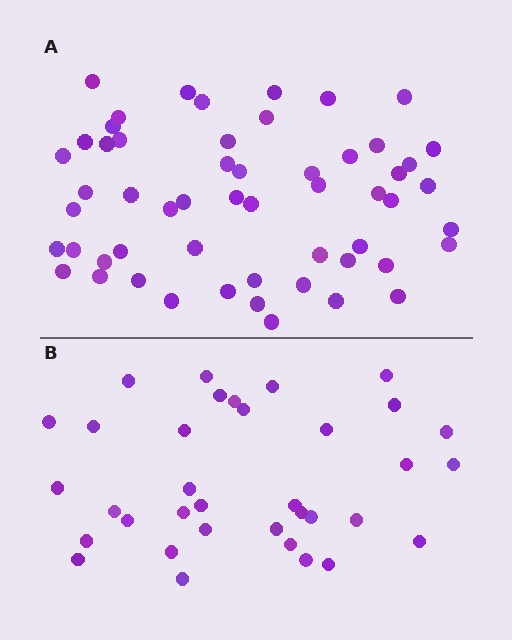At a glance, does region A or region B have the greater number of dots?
Region A (the top region) has more dots.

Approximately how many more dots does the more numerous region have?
Region A has approximately 20 more dots than region B.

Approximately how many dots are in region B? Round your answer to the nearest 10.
About 40 dots. (The exact count is 35, which rounds to 40.)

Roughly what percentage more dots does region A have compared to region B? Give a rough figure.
About 55% more.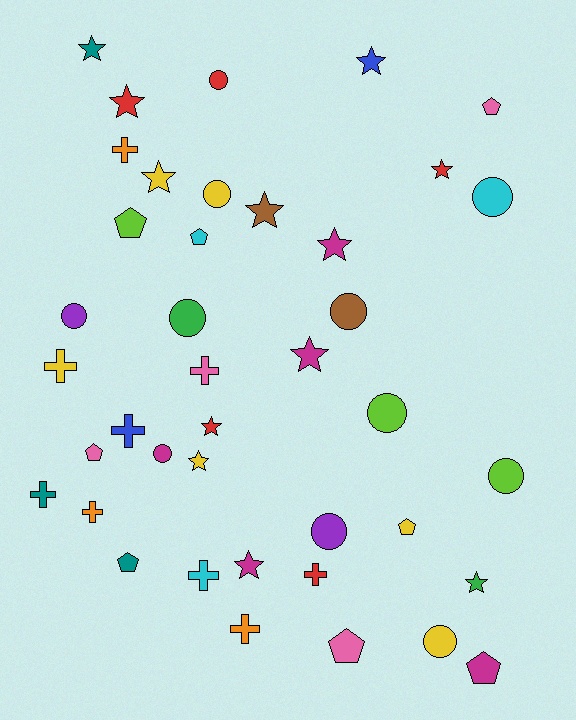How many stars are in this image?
There are 12 stars.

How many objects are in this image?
There are 40 objects.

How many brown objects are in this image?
There are 2 brown objects.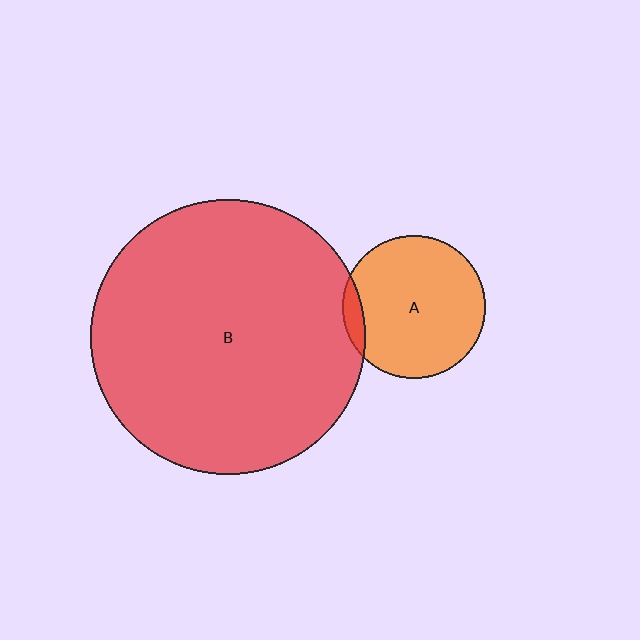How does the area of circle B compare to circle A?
Approximately 3.7 times.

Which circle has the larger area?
Circle B (red).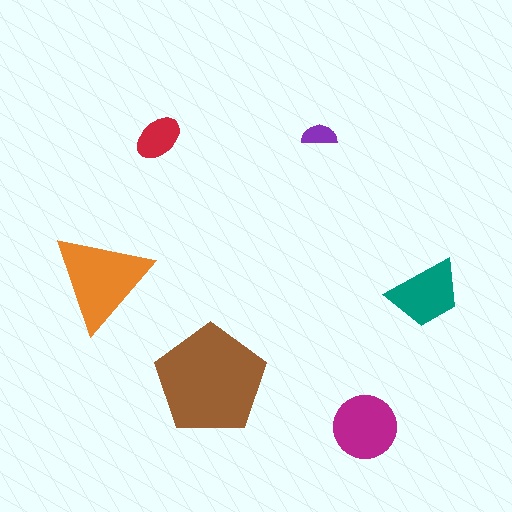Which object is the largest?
The brown pentagon.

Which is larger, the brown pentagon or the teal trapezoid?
The brown pentagon.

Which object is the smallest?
The purple semicircle.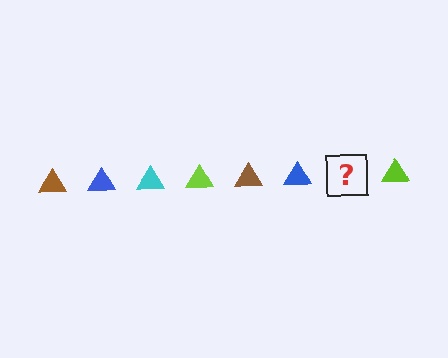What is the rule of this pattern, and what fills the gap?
The rule is that the pattern cycles through brown, blue, cyan, lime triangles. The gap should be filled with a cyan triangle.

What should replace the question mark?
The question mark should be replaced with a cyan triangle.